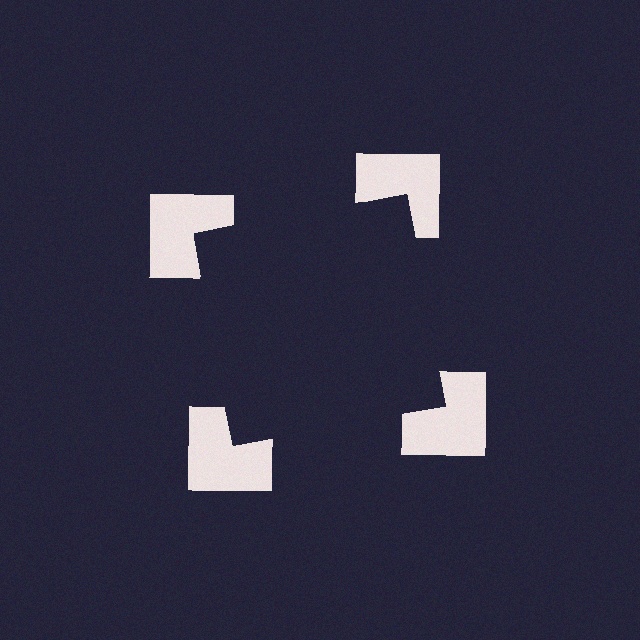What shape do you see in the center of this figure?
An illusory square — its edges are inferred from the aligned wedge cuts in the notched squares, not physically drawn.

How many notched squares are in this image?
There are 4 — one at each vertex of the illusory square.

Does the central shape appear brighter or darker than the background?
It typically appears slightly darker than the background, even though no actual brightness change is drawn.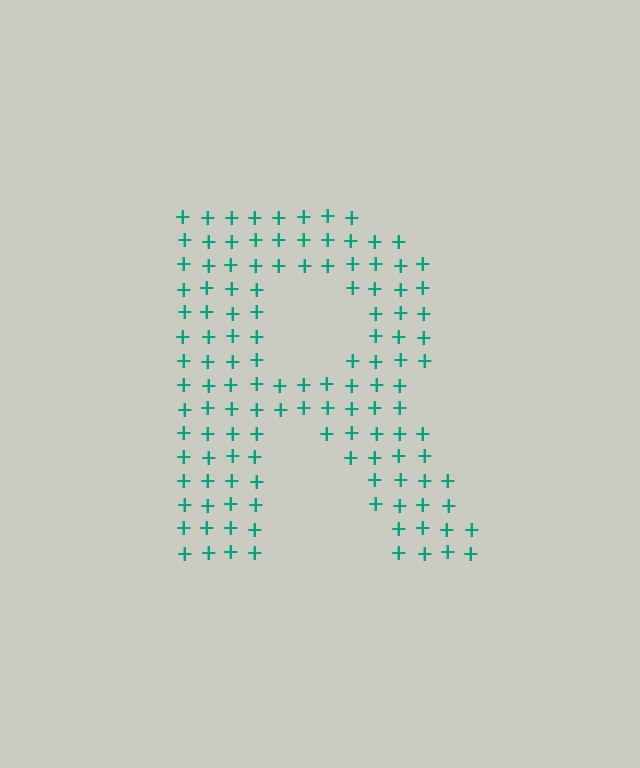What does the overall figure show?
The overall figure shows the letter R.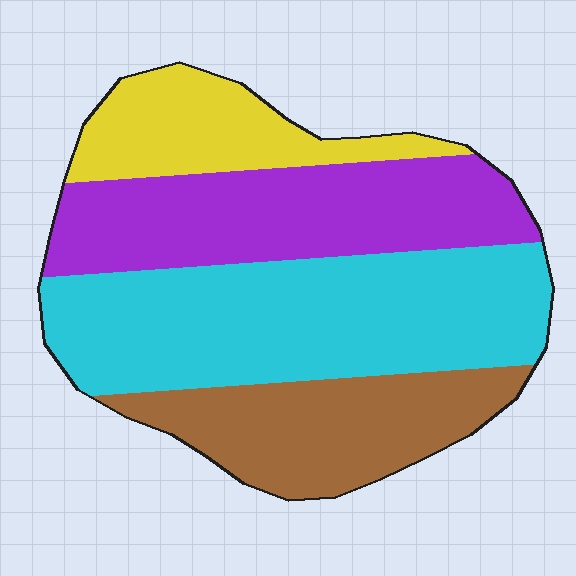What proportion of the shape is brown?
Brown covers about 20% of the shape.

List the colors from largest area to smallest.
From largest to smallest: cyan, purple, brown, yellow.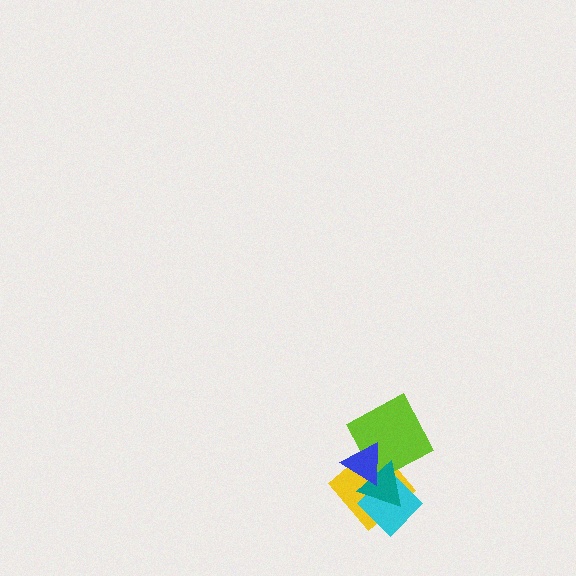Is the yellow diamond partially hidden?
Yes, it is partially covered by another shape.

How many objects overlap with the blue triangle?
4 objects overlap with the blue triangle.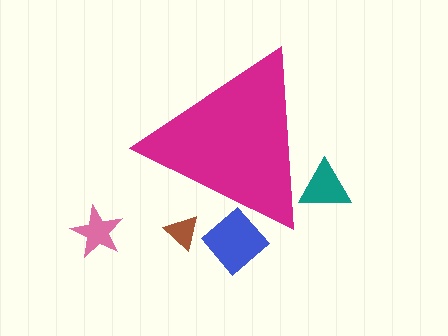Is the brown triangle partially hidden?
Yes, the brown triangle is partially hidden behind the magenta triangle.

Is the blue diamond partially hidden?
Yes, the blue diamond is partially hidden behind the magenta triangle.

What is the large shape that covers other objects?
A magenta triangle.